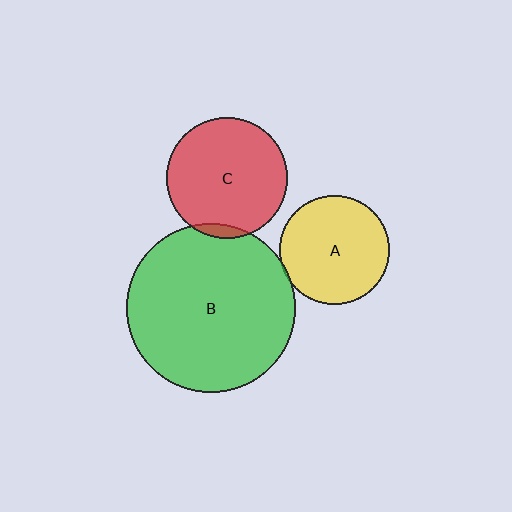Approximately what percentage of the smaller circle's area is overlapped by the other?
Approximately 5%.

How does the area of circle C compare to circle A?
Approximately 1.2 times.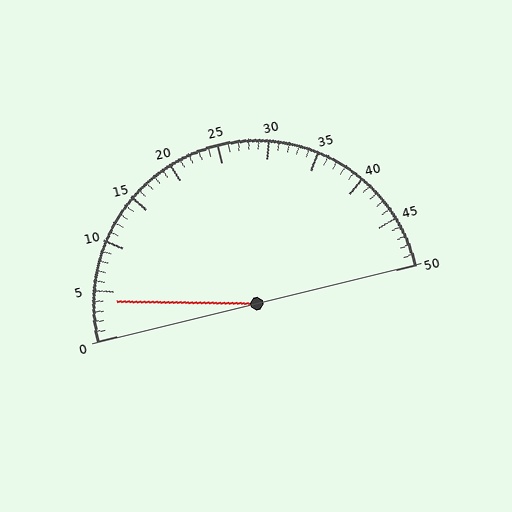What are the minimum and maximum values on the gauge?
The gauge ranges from 0 to 50.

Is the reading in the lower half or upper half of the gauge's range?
The reading is in the lower half of the range (0 to 50).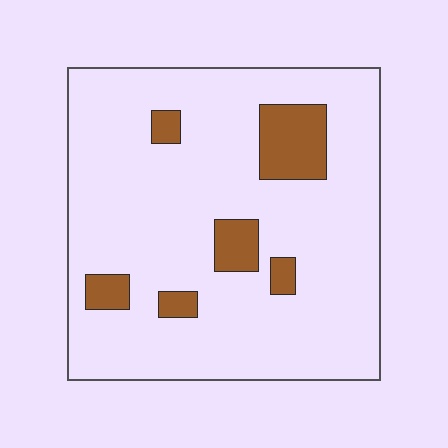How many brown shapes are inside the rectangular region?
6.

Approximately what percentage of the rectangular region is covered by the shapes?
Approximately 10%.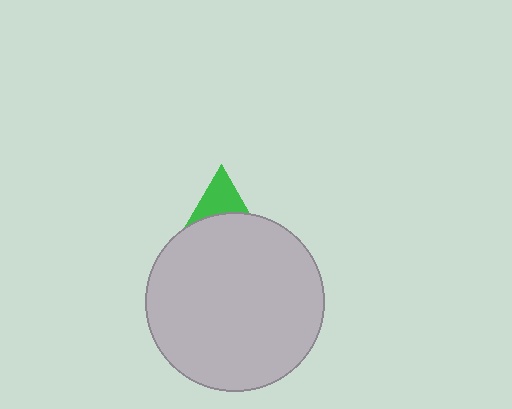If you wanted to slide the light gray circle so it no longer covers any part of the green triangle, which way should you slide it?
Slide it down — that is the most direct way to separate the two shapes.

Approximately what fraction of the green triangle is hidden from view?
Roughly 68% of the green triangle is hidden behind the light gray circle.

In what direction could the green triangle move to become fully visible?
The green triangle could move up. That would shift it out from behind the light gray circle entirely.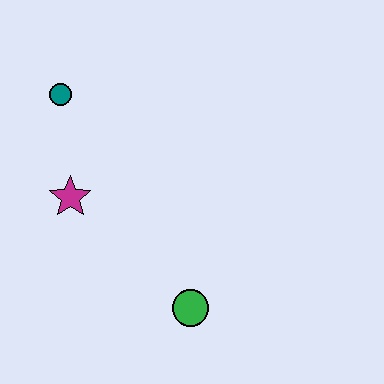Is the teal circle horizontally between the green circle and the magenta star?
No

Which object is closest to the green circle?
The magenta star is closest to the green circle.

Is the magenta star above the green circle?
Yes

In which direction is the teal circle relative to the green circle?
The teal circle is above the green circle.